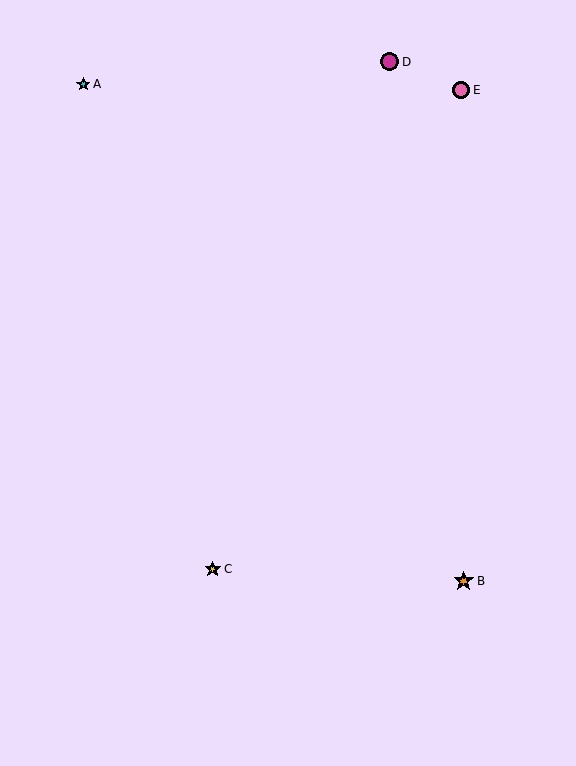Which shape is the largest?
The orange star (labeled B) is the largest.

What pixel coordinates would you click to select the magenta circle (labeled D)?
Click at (389, 62) to select the magenta circle D.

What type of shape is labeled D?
Shape D is a magenta circle.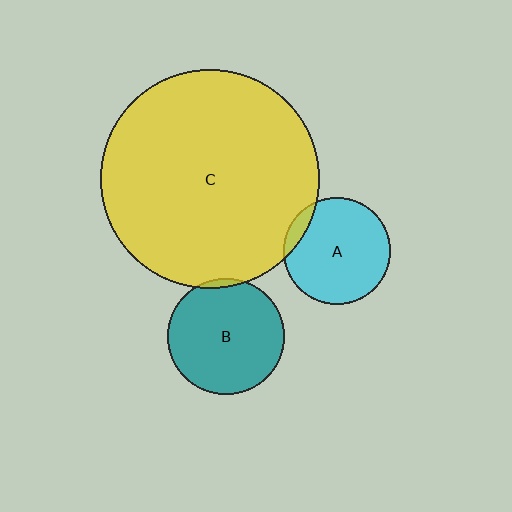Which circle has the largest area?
Circle C (yellow).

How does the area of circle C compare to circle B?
Approximately 3.5 times.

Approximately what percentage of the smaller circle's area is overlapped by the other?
Approximately 5%.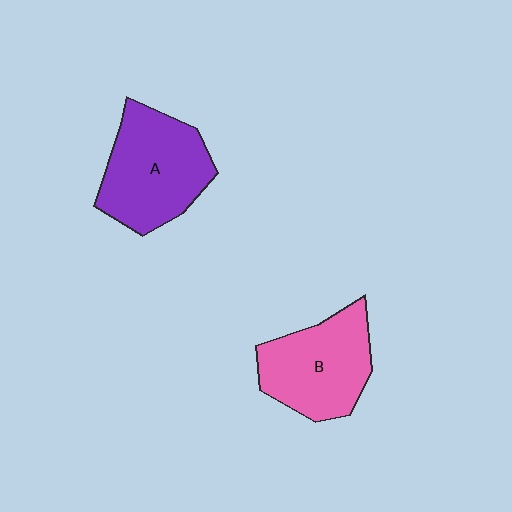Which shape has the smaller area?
Shape B (pink).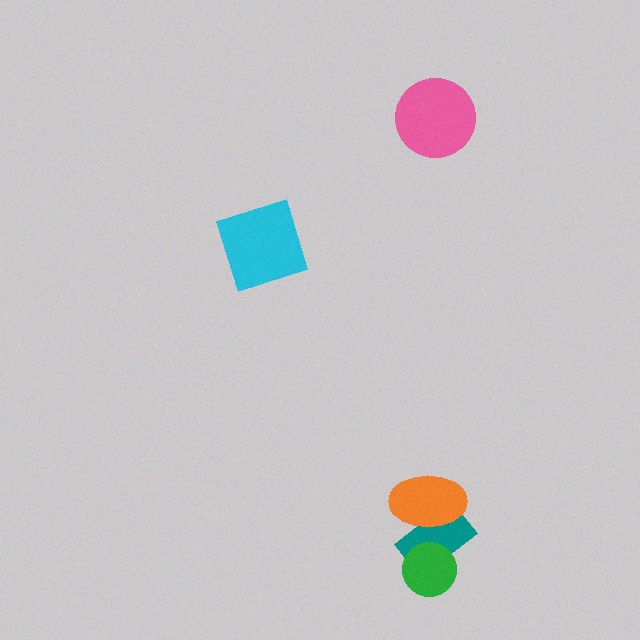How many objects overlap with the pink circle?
0 objects overlap with the pink circle.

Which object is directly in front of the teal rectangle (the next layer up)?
The green circle is directly in front of the teal rectangle.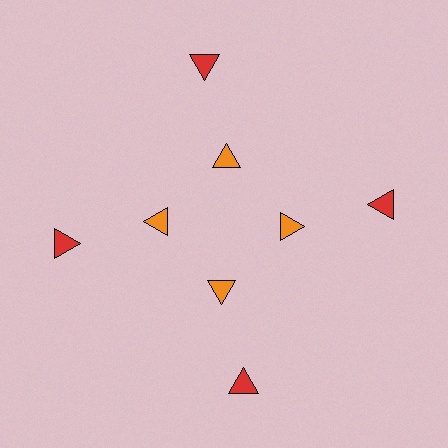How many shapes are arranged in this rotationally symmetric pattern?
There are 8 shapes, arranged in 4 groups of 2.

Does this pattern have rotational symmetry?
Yes, this pattern has 4-fold rotational symmetry. It looks the same after rotating 90 degrees around the center.